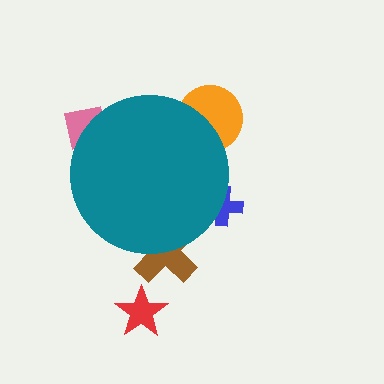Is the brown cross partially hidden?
Yes, the brown cross is partially hidden behind the teal circle.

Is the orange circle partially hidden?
Yes, the orange circle is partially hidden behind the teal circle.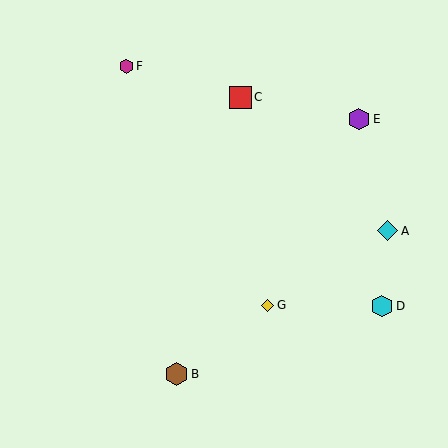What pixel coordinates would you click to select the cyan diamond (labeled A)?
Click at (388, 231) to select the cyan diamond A.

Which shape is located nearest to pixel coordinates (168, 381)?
The brown hexagon (labeled B) at (176, 374) is nearest to that location.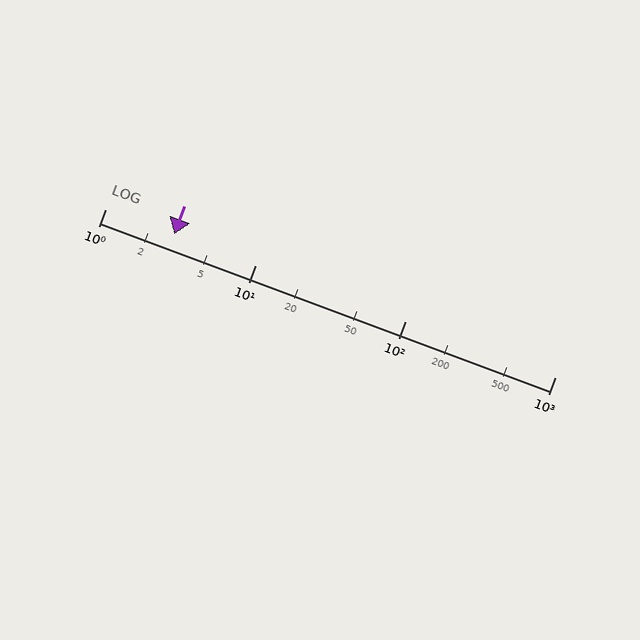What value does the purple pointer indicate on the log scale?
The pointer indicates approximately 2.9.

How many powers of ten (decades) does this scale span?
The scale spans 3 decades, from 1 to 1000.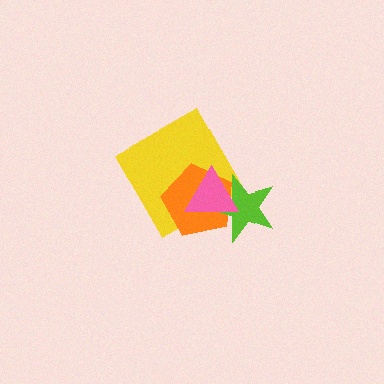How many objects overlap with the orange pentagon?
3 objects overlap with the orange pentagon.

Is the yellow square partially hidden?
Yes, it is partially covered by another shape.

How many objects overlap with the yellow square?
3 objects overlap with the yellow square.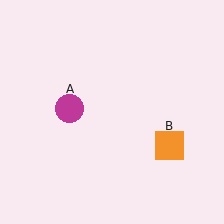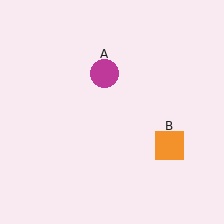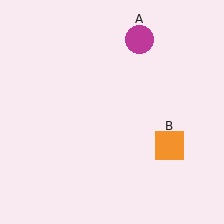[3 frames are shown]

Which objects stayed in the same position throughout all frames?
Orange square (object B) remained stationary.